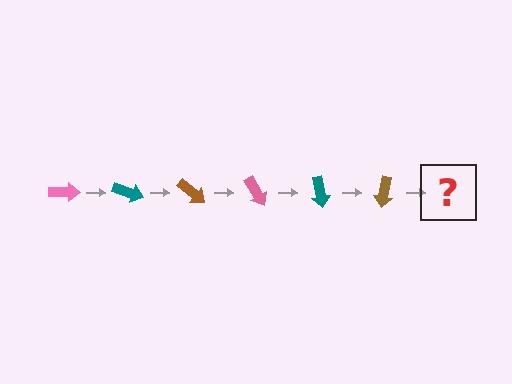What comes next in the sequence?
The next element should be a pink arrow, rotated 120 degrees from the start.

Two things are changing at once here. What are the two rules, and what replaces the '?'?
The two rules are that it rotates 20 degrees each step and the color cycles through pink, teal, and brown. The '?' should be a pink arrow, rotated 120 degrees from the start.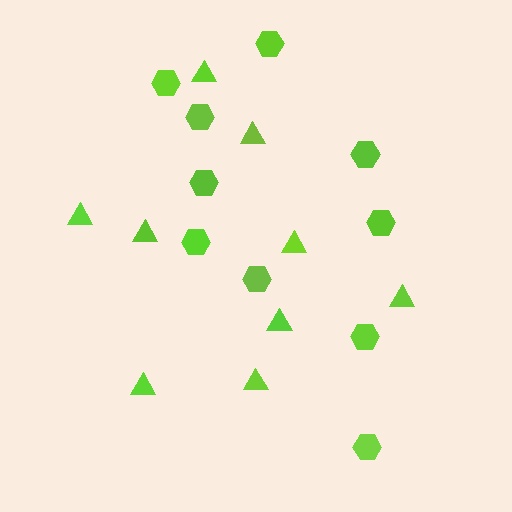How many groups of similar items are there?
There are 2 groups: one group of hexagons (10) and one group of triangles (9).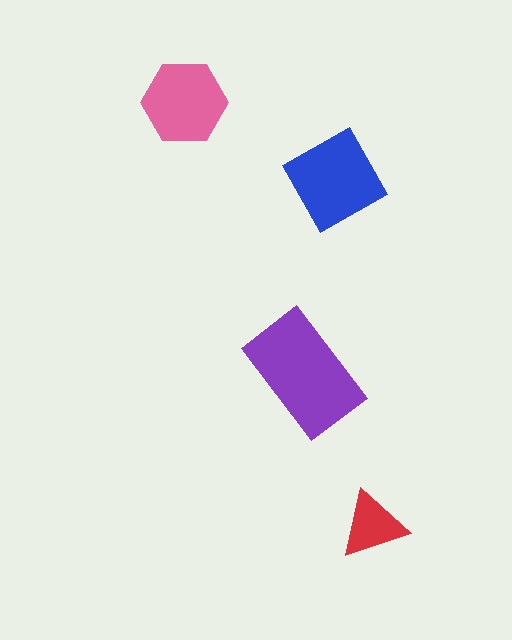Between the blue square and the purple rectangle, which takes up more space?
The purple rectangle.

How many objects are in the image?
There are 4 objects in the image.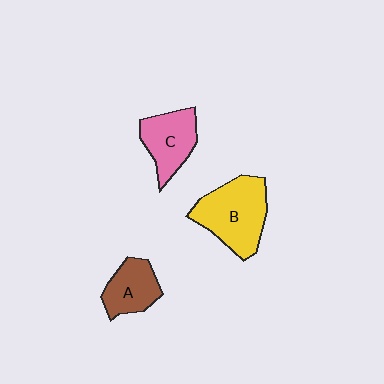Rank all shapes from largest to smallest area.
From largest to smallest: B (yellow), C (pink), A (brown).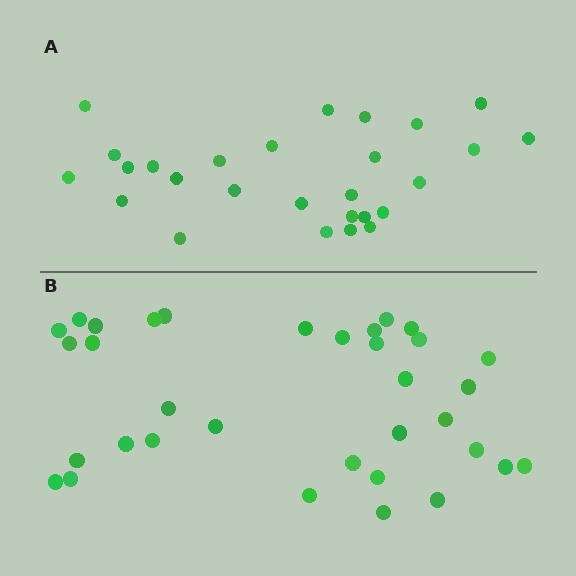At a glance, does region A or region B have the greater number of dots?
Region B (the bottom region) has more dots.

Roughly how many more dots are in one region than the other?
Region B has roughly 8 or so more dots than region A.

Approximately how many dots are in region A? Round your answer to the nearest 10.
About 30 dots. (The exact count is 27, which rounds to 30.)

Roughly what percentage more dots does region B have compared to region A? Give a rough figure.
About 25% more.